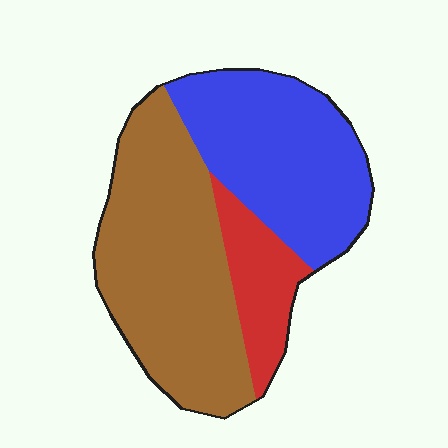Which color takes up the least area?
Red, at roughly 15%.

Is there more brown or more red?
Brown.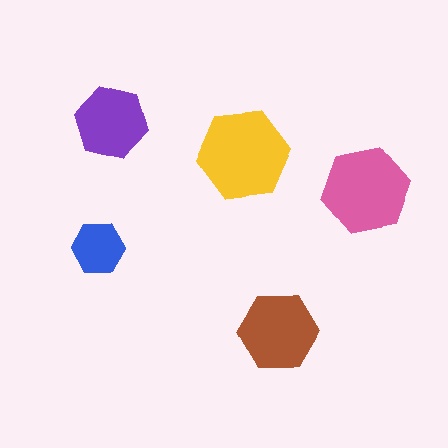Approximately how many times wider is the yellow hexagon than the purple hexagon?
About 1.5 times wider.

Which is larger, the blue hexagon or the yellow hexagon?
The yellow one.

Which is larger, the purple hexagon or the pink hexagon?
The pink one.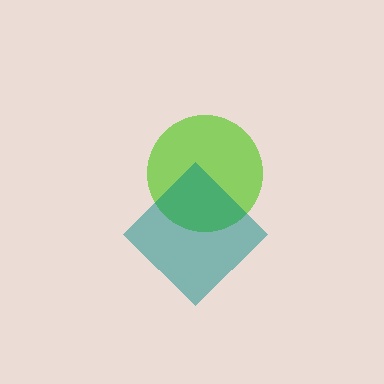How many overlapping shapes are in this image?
There are 2 overlapping shapes in the image.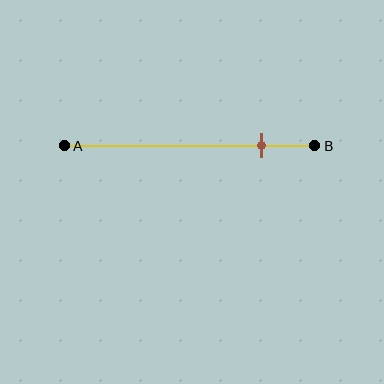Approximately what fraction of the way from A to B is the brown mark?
The brown mark is approximately 80% of the way from A to B.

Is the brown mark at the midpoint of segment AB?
No, the mark is at about 80% from A, not at the 50% midpoint.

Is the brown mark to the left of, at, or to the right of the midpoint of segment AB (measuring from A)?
The brown mark is to the right of the midpoint of segment AB.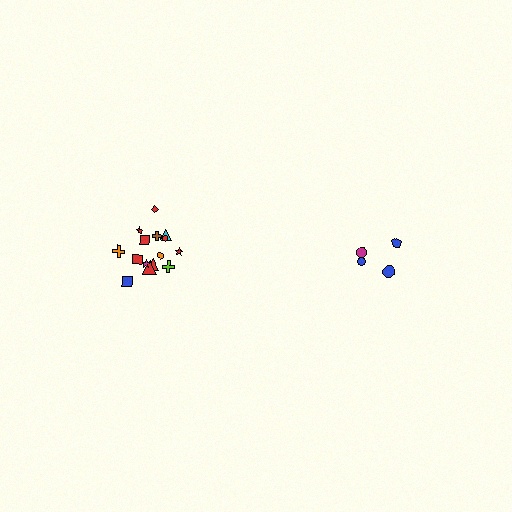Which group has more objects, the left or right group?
The left group.